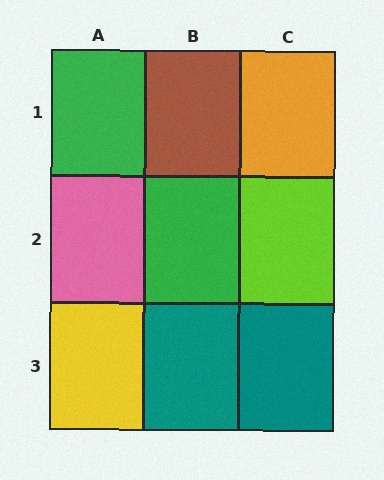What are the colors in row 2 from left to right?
Pink, green, lime.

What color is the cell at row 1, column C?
Orange.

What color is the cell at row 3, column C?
Teal.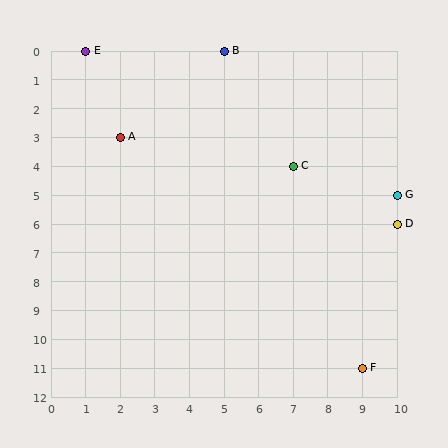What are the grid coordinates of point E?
Point E is at grid coordinates (1, 0).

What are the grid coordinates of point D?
Point D is at grid coordinates (10, 6).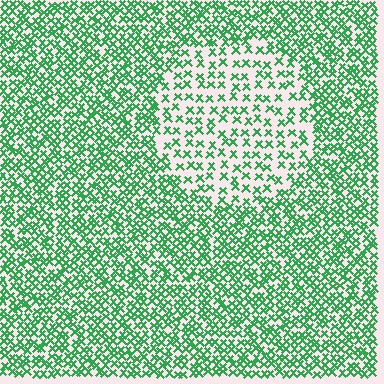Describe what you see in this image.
The image contains small green elements arranged at two different densities. A circle-shaped region is visible where the elements are less densely packed than the surrounding area.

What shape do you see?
I see a circle.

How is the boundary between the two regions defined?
The boundary is defined by a change in element density (approximately 2.1x ratio). All elements are the same color, size, and shape.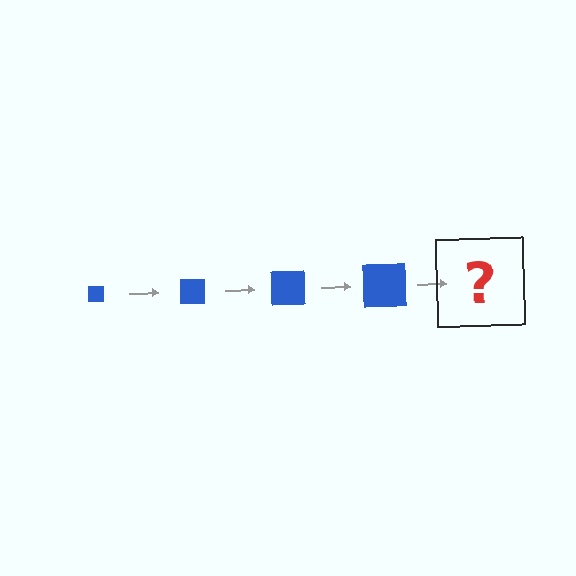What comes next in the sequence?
The next element should be a blue square, larger than the previous one.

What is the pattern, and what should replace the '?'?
The pattern is that the square gets progressively larger each step. The '?' should be a blue square, larger than the previous one.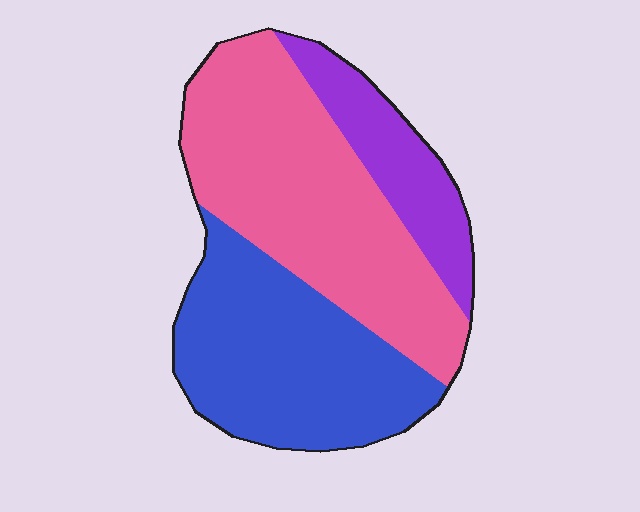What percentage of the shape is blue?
Blue takes up about three eighths (3/8) of the shape.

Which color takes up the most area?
Pink, at roughly 45%.